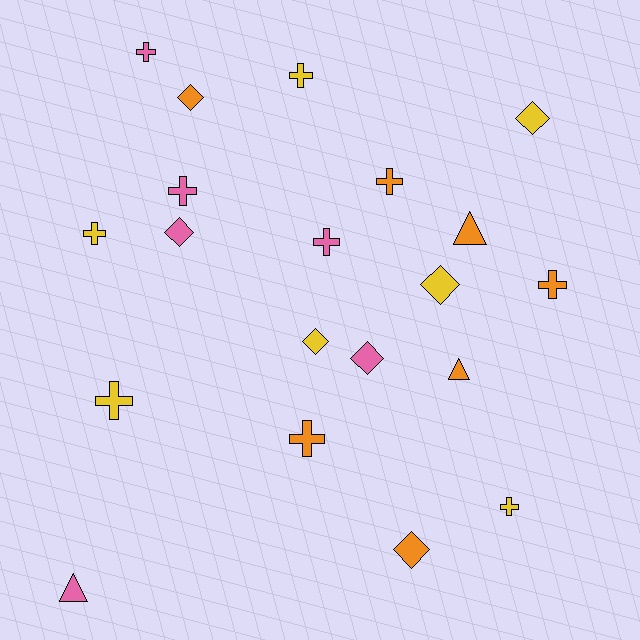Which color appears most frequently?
Yellow, with 7 objects.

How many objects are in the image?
There are 20 objects.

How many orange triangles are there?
There are 2 orange triangles.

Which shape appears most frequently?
Cross, with 10 objects.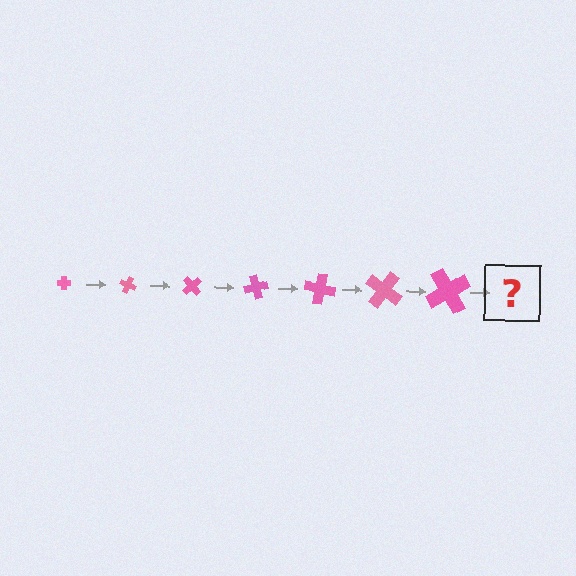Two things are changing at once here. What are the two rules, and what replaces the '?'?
The two rules are that the cross grows larger each step and it rotates 25 degrees each step. The '?' should be a cross, larger than the previous one and rotated 175 degrees from the start.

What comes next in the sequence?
The next element should be a cross, larger than the previous one and rotated 175 degrees from the start.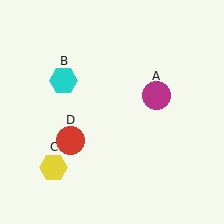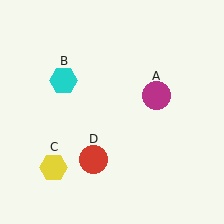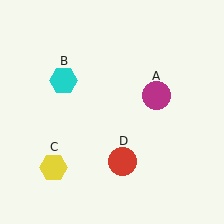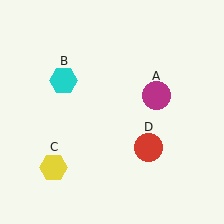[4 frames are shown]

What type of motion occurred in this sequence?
The red circle (object D) rotated counterclockwise around the center of the scene.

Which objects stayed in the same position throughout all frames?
Magenta circle (object A) and cyan hexagon (object B) and yellow hexagon (object C) remained stationary.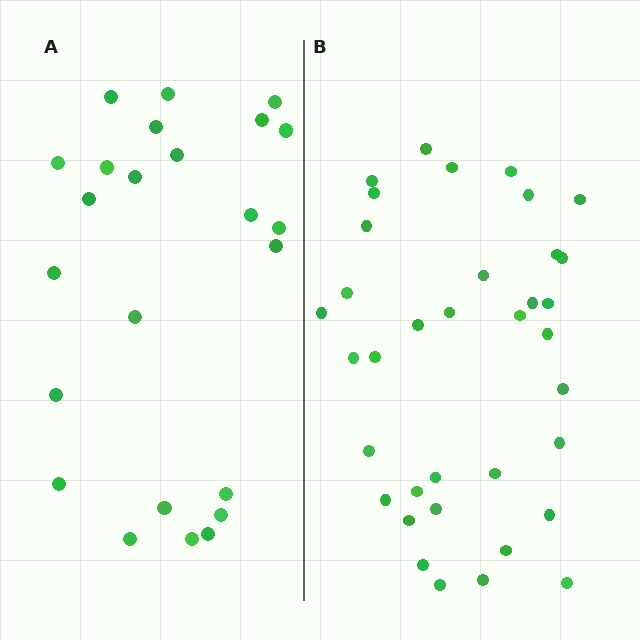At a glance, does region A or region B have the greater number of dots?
Region B (the right region) has more dots.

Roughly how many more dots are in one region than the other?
Region B has roughly 12 or so more dots than region A.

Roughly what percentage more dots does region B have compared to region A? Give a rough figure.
About 50% more.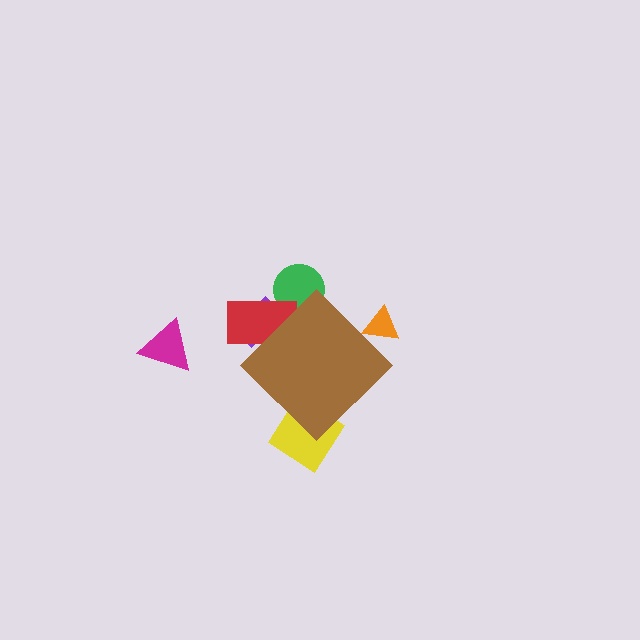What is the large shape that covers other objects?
A brown diamond.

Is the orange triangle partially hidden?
Yes, the orange triangle is partially hidden behind the brown diamond.